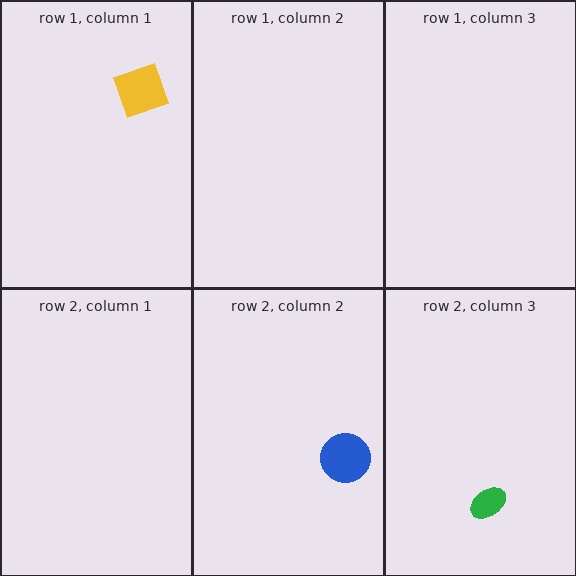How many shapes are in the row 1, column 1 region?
1.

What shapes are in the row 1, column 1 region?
The yellow diamond.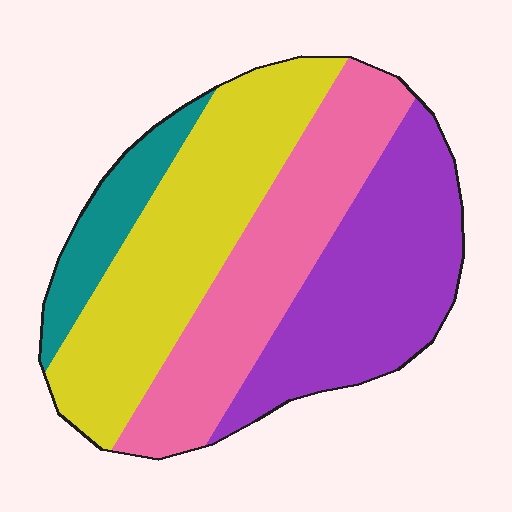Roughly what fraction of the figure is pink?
Pink takes up about one quarter (1/4) of the figure.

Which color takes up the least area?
Teal, at roughly 10%.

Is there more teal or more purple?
Purple.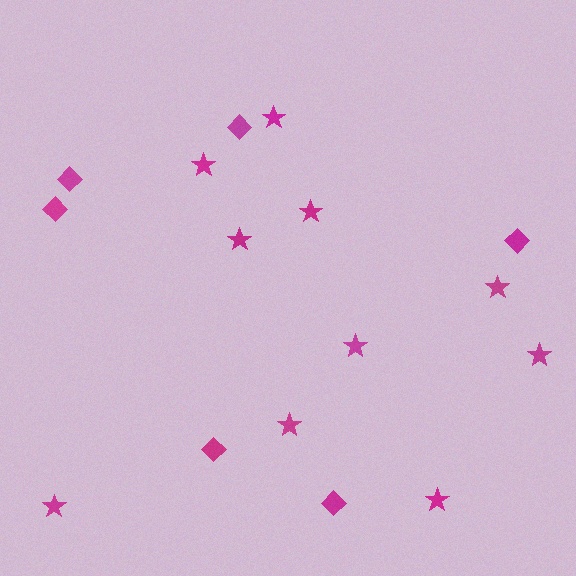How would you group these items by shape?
There are 2 groups: one group of stars (10) and one group of diamonds (6).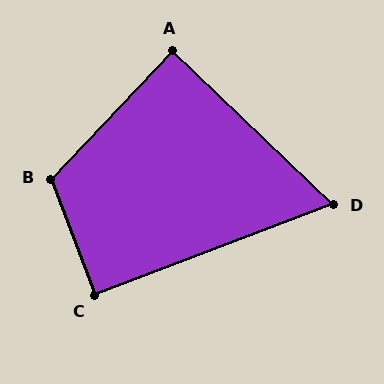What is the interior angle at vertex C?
Approximately 90 degrees (approximately right).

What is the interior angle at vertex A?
Approximately 90 degrees (approximately right).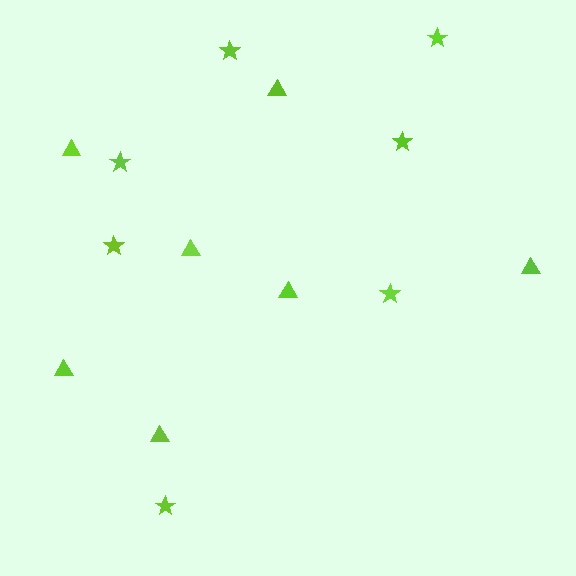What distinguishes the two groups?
There are 2 groups: one group of stars (7) and one group of triangles (7).